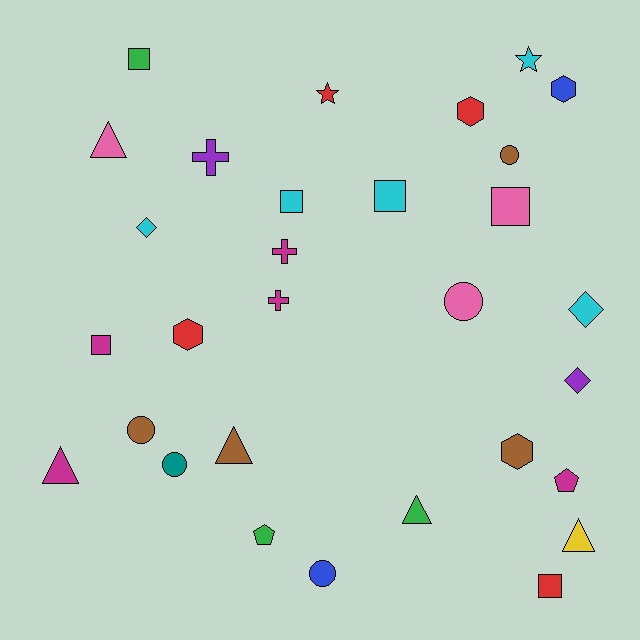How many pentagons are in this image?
There are 2 pentagons.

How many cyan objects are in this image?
There are 5 cyan objects.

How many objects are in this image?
There are 30 objects.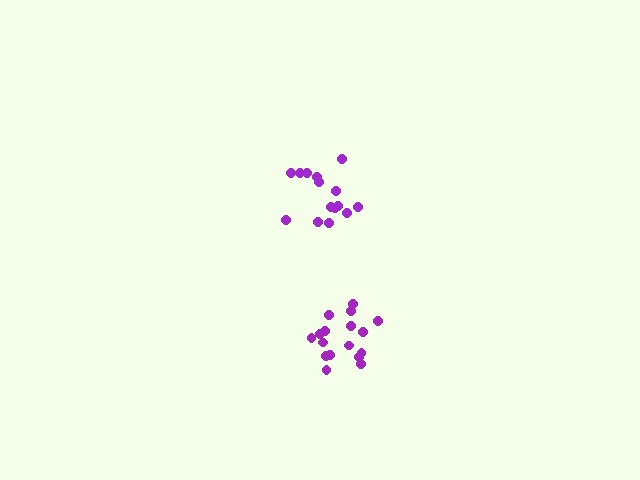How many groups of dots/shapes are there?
There are 2 groups.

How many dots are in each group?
Group 1: 17 dots, Group 2: 15 dots (32 total).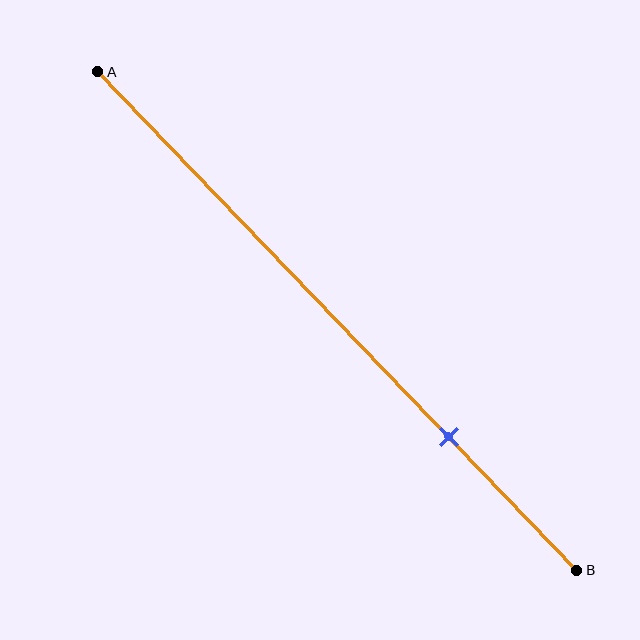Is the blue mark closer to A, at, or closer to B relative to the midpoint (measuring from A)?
The blue mark is closer to point B than the midpoint of segment AB.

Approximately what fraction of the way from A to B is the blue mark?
The blue mark is approximately 75% of the way from A to B.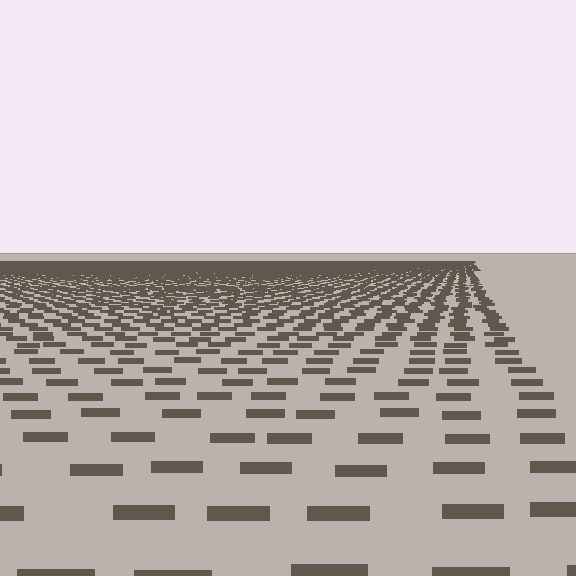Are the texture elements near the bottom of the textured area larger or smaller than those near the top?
Larger. Near the bottom, elements are closer to the viewer and appear at a bigger on-screen size.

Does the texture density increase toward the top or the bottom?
Density increases toward the top.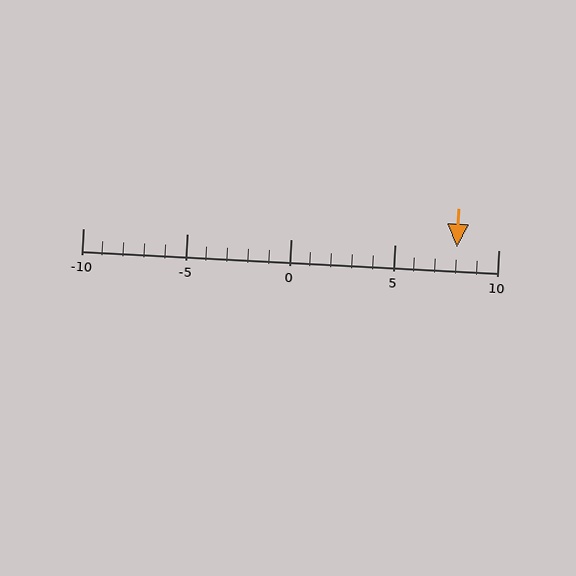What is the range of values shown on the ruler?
The ruler shows values from -10 to 10.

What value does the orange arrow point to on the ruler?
The orange arrow points to approximately 8.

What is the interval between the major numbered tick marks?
The major tick marks are spaced 5 units apart.